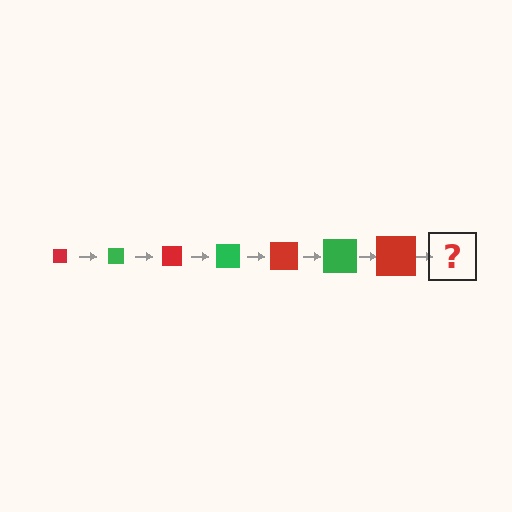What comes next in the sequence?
The next element should be a green square, larger than the previous one.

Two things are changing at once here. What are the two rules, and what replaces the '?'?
The two rules are that the square grows larger each step and the color cycles through red and green. The '?' should be a green square, larger than the previous one.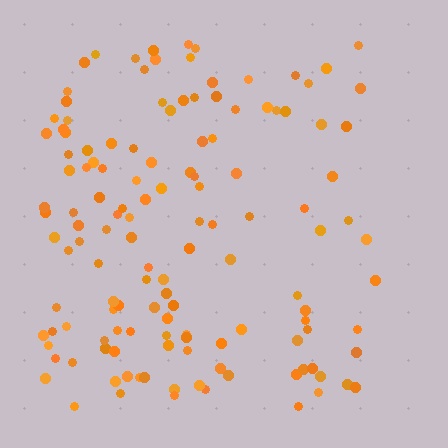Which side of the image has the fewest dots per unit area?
The right.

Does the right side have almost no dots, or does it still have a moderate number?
Still a moderate number, just noticeably fewer than the left.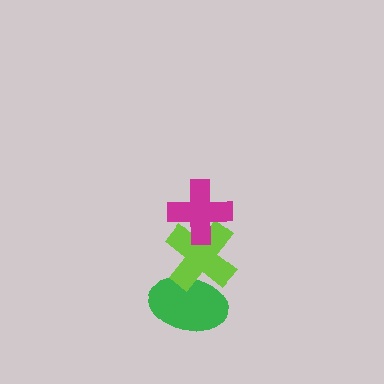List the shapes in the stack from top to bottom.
From top to bottom: the magenta cross, the lime cross, the green ellipse.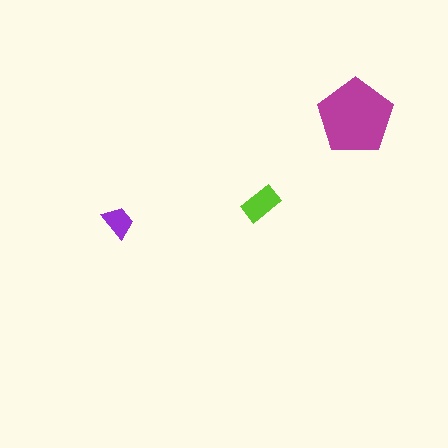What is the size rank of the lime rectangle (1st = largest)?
2nd.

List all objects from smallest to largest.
The purple trapezoid, the lime rectangle, the magenta pentagon.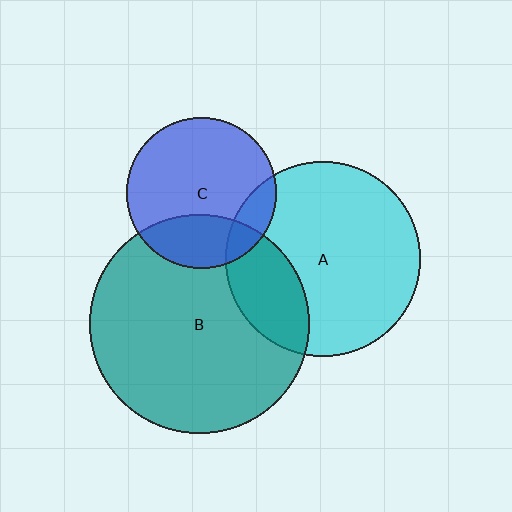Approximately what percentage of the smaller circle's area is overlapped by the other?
Approximately 25%.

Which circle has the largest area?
Circle B (teal).